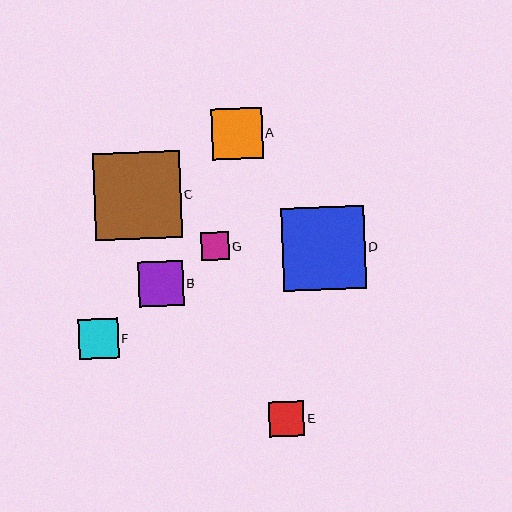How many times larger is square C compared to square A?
Square C is approximately 1.7 times the size of square A.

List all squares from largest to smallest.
From largest to smallest: C, D, A, B, F, E, G.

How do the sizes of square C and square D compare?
Square C and square D are approximately the same size.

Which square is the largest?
Square C is the largest with a size of approximately 87 pixels.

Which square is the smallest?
Square G is the smallest with a size of approximately 28 pixels.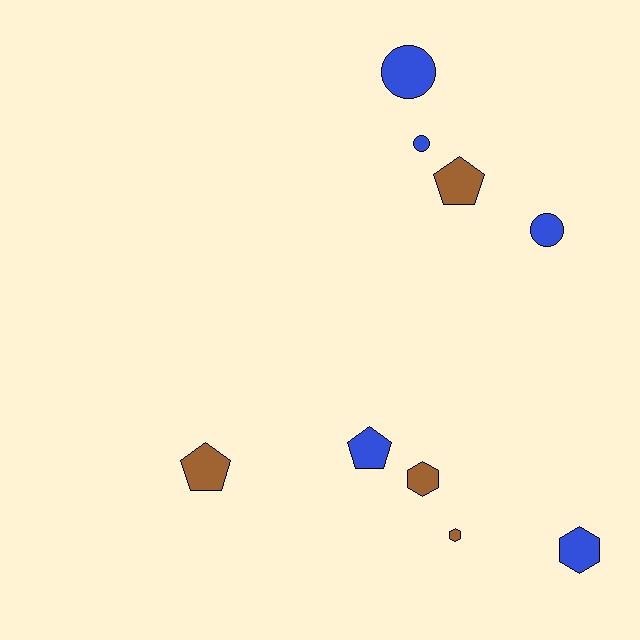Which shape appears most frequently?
Hexagon, with 3 objects.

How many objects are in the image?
There are 9 objects.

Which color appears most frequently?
Blue, with 5 objects.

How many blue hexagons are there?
There is 1 blue hexagon.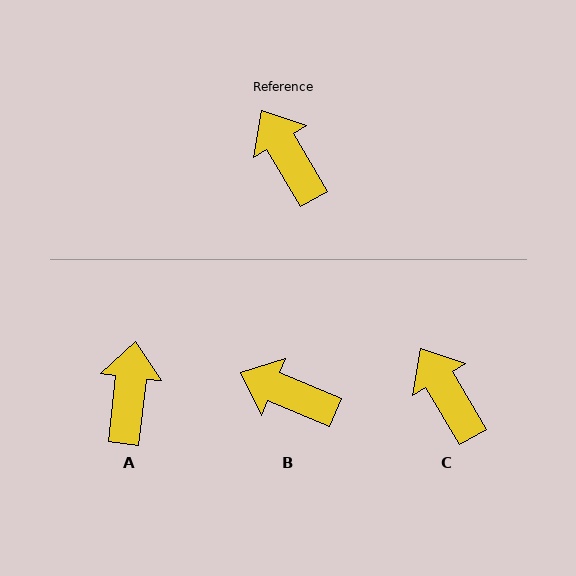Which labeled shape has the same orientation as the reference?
C.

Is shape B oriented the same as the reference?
No, it is off by about 37 degrees.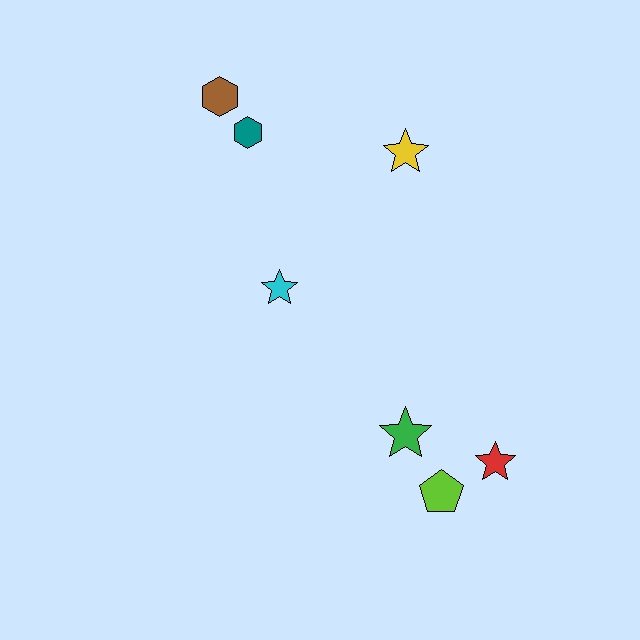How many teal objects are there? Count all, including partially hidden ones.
There is 1 teal object.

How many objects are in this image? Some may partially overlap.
There are 7 objects.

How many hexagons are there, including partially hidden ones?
There are 2 hexagons.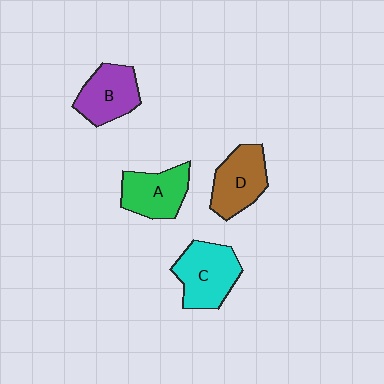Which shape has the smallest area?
Shape B (purple).